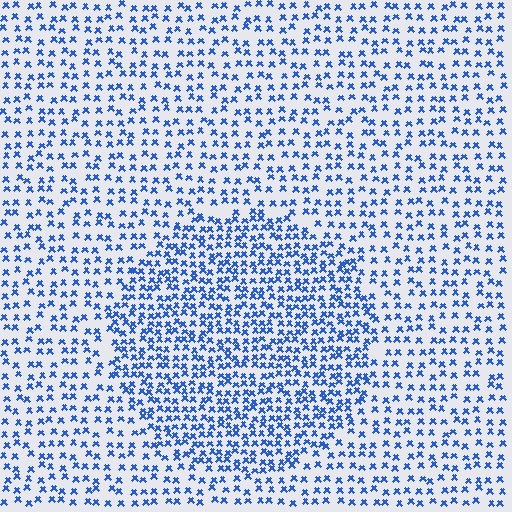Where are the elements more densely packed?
The elements are more densely packed inside the circle boundary.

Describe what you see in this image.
The image contains small blue elements arranged at two different densities. A circle-shaped region is visible where the elements are more densely packed than the surrounding area.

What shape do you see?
I see a circle.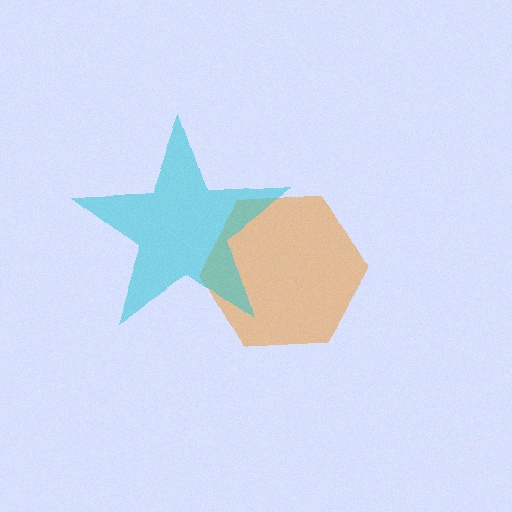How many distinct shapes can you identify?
There are 2 distinct shapes: an orange hexagon, a cyan star.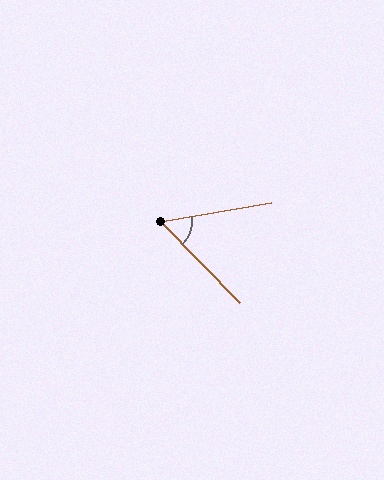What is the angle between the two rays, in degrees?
Approximately 55 degrees.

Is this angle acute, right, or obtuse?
It is acute.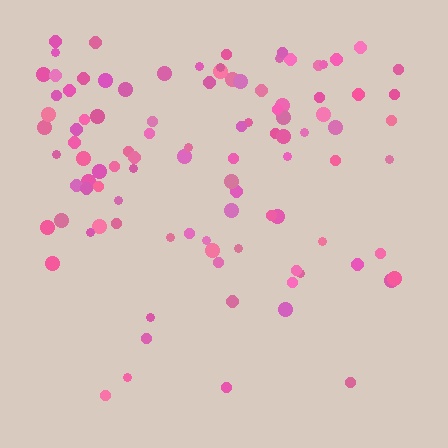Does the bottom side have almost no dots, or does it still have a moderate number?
Still a moderate number, just noticeably fewer than the top.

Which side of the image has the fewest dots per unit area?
The bottom.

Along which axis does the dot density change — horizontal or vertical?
Vertical.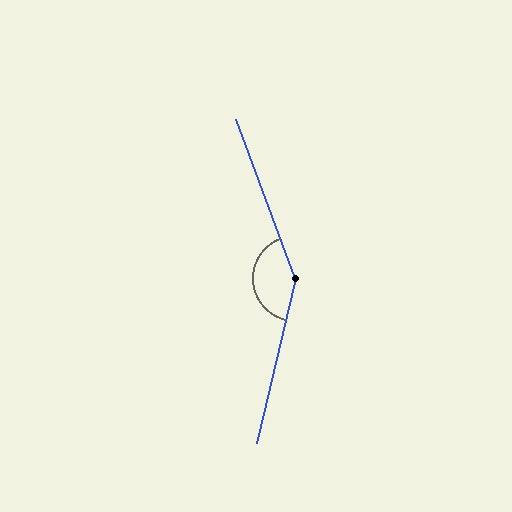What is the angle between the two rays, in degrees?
Approximately 146 degrees.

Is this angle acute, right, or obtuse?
It is obtuse.